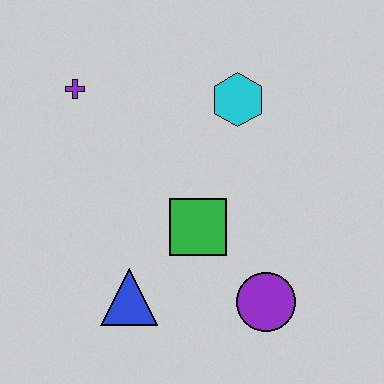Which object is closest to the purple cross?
The cyan hexagon is closest to the purple cross.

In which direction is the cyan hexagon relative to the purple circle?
The cyan hexagon is above the purple circle.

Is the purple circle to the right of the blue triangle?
Yes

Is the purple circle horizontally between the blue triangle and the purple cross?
No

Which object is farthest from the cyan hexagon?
The blue triangle is farthest from the cyan hexagon.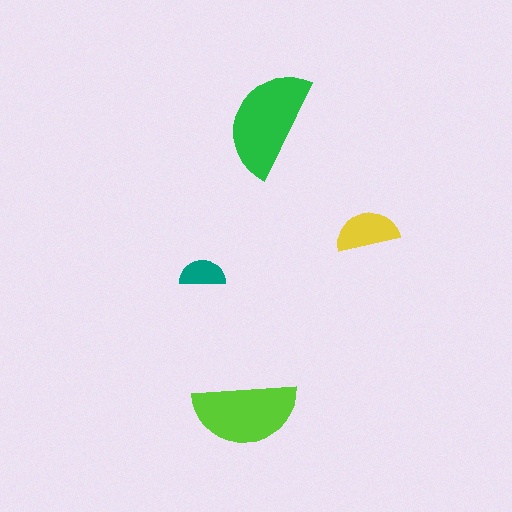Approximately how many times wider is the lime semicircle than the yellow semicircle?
About 1.5 times wider.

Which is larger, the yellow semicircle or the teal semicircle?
The yellow one.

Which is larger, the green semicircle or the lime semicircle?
The green one.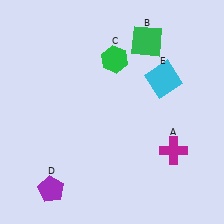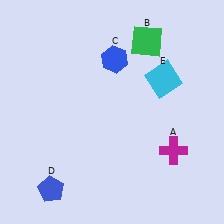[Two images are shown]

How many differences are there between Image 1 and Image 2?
There are 2 differences between the two images.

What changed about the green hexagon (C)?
In Image 1, C is green. In Image 2, it changed to blue.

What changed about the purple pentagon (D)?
In Image 1, D is purple. In Image 2, it changed to blue.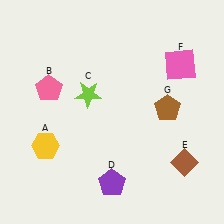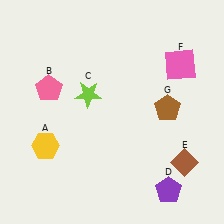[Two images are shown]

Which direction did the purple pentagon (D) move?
The purple pentagon (D) moved right.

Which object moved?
The purple pentagon (D) moved right.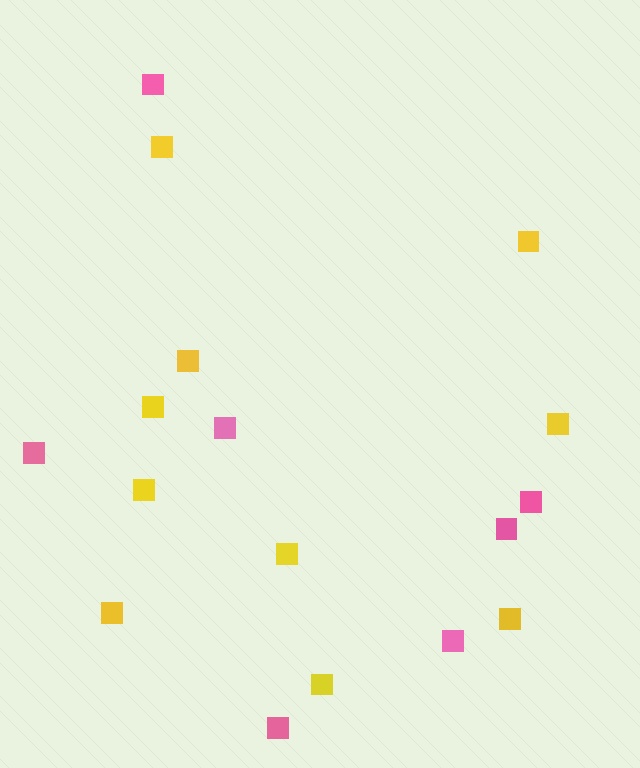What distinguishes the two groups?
There are 2 groups: one group of pink squares (7) and one group of yellow squares (10).